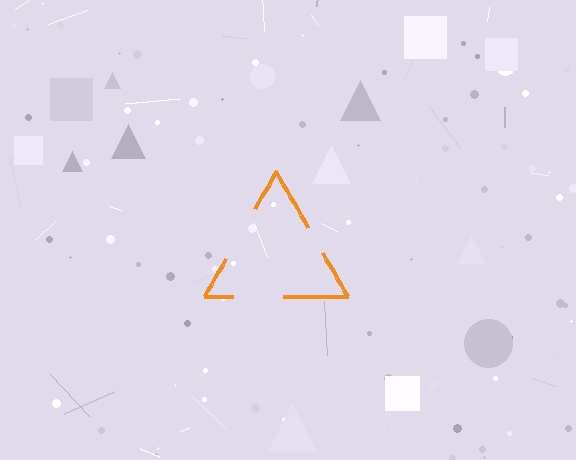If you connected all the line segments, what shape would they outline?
They would outline a triangle.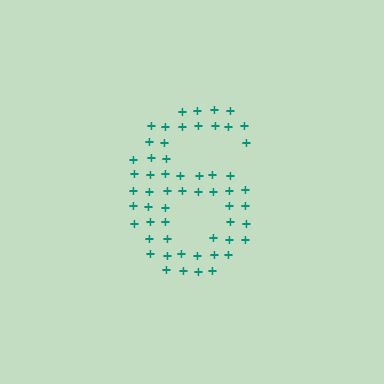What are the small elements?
The small elements are plus signs.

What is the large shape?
The large shape is the digit 6.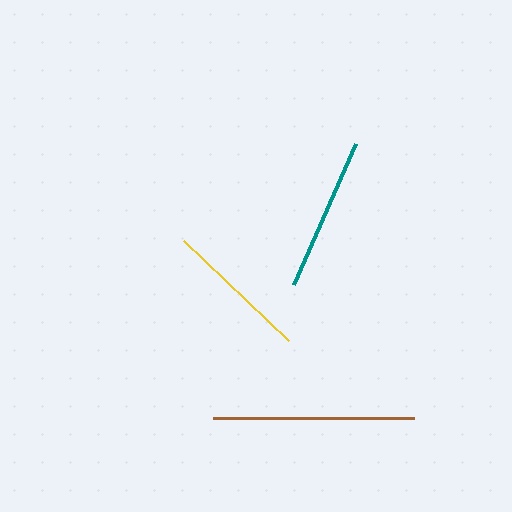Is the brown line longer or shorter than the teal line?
The brown line is longer than the teal line.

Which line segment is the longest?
The brown line is the longest at approximately 201 pixels.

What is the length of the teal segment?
The teal segment is approximately 154 pixels long.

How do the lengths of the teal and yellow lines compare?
The teal and yellow lines are approximately the same length.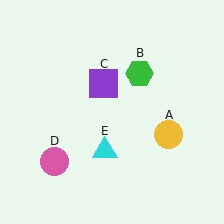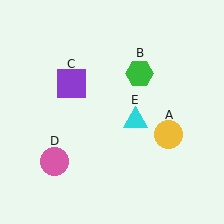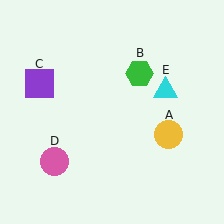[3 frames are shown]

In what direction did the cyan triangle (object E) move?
The cyan triangle (object E) moved up and to the right.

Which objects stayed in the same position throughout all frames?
Yellow circle (object A) and green hexagon (object B) and pink circle (object D) remained stationary.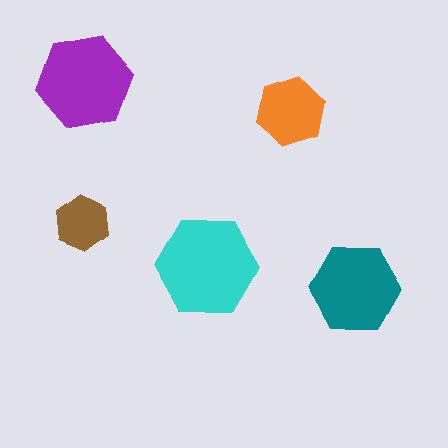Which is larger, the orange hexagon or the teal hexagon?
The teal one.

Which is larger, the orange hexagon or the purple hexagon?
The purple one.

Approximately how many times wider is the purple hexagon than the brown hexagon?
About 1.5 times wider.